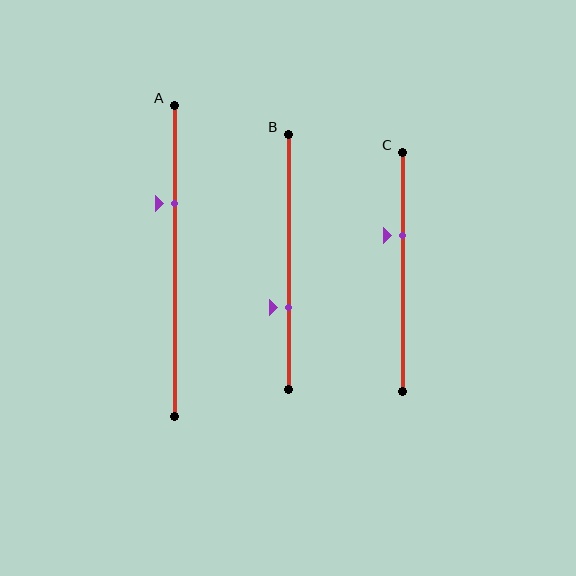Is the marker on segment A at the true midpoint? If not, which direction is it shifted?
No, the marker on segment A is shifted upward by about 18% of the segment length.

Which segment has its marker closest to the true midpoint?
Segment C has its marker closest to the true midpoint.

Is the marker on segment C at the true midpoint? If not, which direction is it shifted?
No, the marker on segment C is shifted upward by about 15% of the segment length.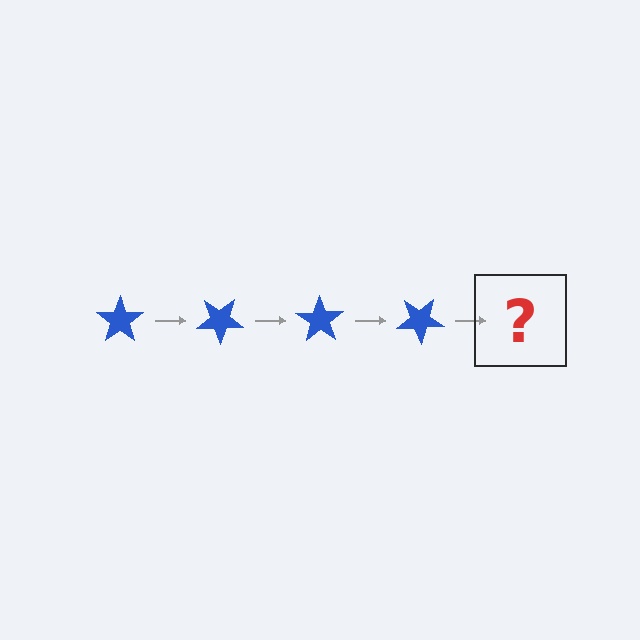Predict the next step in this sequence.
The next step is a blue star rotated 140 degrees.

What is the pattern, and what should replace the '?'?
The pattern is that the star rotates 35 degrees each step. The '?' should be a blue star rotated 140 degrees.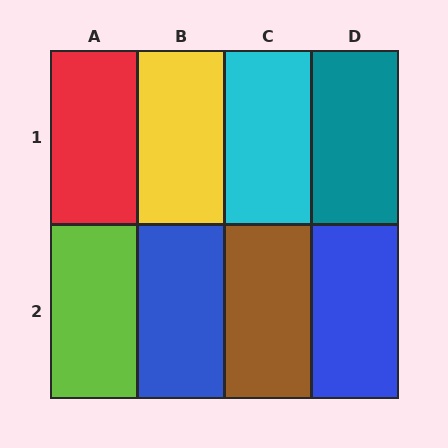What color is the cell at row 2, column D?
Blue.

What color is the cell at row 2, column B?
Blue.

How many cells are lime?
1 cell is lime.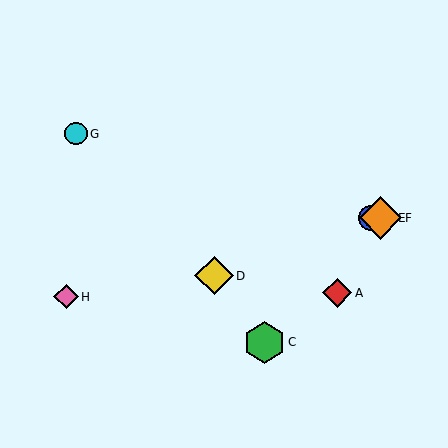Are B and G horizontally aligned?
No, B is at y≈218 and G is at y≈134.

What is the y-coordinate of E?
Object E is at y≈218.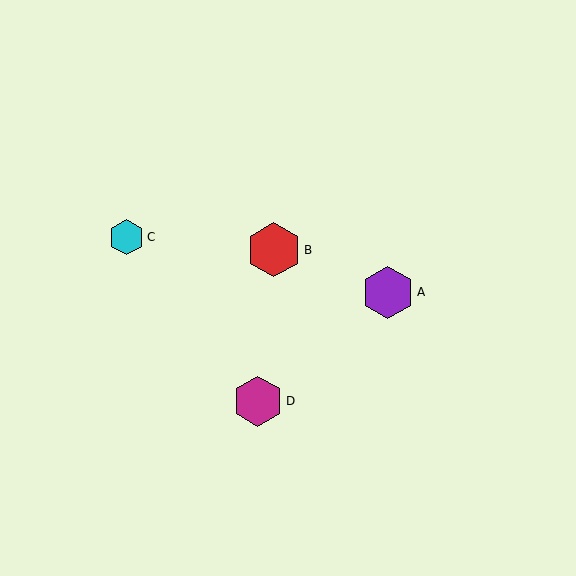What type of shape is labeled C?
Shape C is a cyan hexagon.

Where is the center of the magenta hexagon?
The center of the magenta hexagon is at (258, 401).